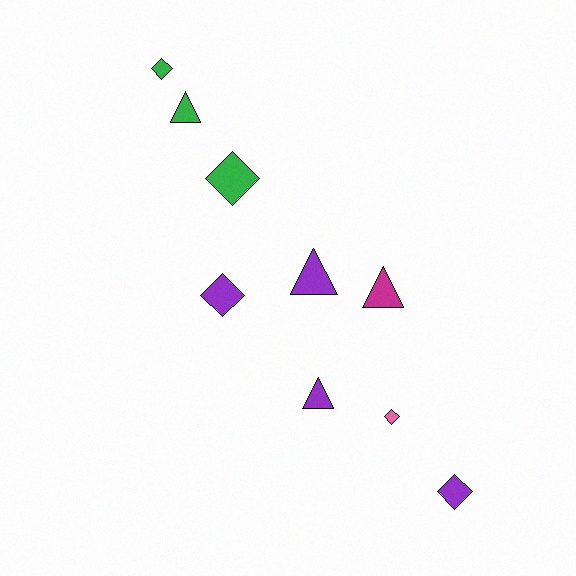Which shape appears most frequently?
Diamond, with 5 objects.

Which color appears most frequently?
Purple, with 4 objects.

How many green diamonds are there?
There are 2 green diamonds.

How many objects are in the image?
There are 9 objects.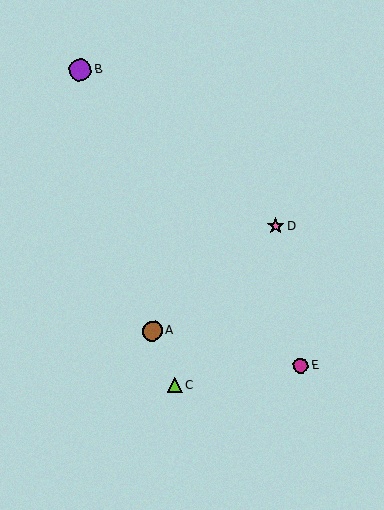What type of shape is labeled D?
Shape D is a pink star.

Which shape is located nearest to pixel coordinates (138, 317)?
The brown circle (labeled A) at (152, 331) is nearest to that location.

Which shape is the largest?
The purple circle (labeled B) is the largest.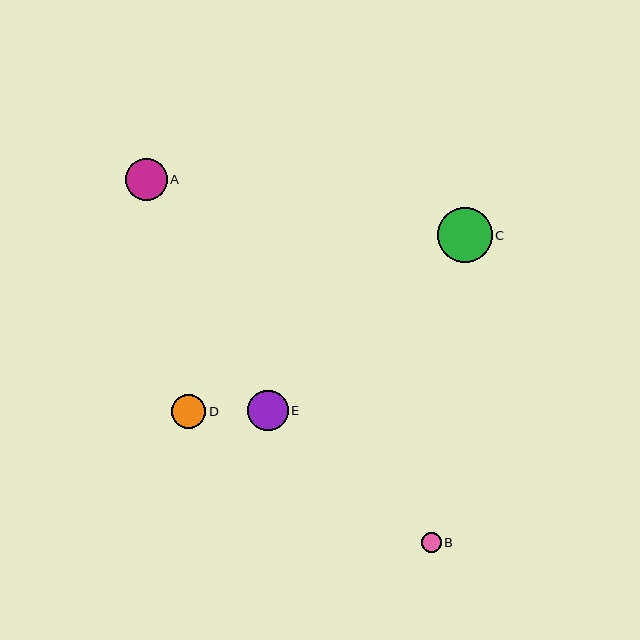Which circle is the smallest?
Circle B is the smallest with a size of approximately 20 pixels.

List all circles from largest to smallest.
From largest to smallest: C, A, E, D, B.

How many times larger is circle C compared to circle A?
Circle C is approximately 1.3 times the size of circle A.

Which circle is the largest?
Circle C is the largest with a size of approximately 55 pixels.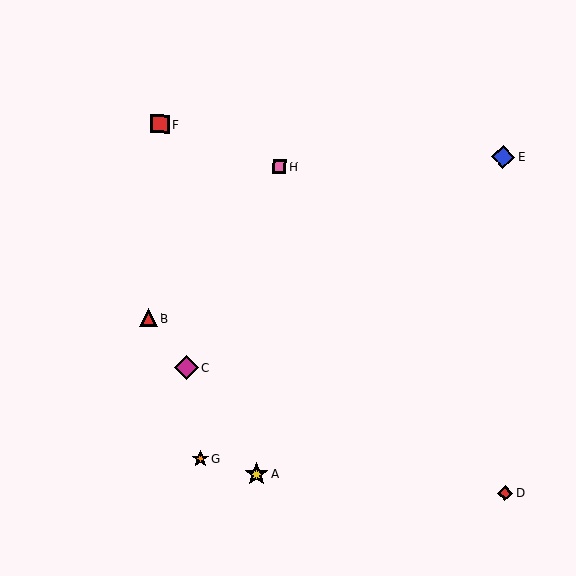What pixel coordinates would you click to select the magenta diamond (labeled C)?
Click at (186, 368) to select the magenta diamond C.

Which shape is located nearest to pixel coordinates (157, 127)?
The red square (labeled F) at (160, 124) is nearest to that location.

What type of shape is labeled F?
Shape F is a red square.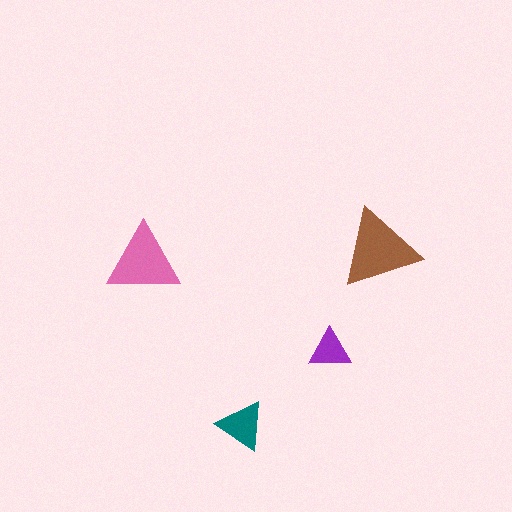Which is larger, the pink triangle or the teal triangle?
The pink one.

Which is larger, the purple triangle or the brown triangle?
The brown one.